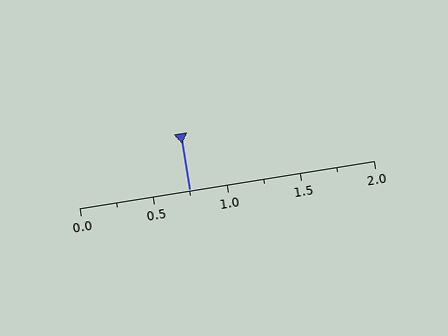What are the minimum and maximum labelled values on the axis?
The axis runs from 0.0 to 2.0.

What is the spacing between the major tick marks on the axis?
The major ticks are spaced 0.5 apart.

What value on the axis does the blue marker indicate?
The marker indicates approximately 0.75.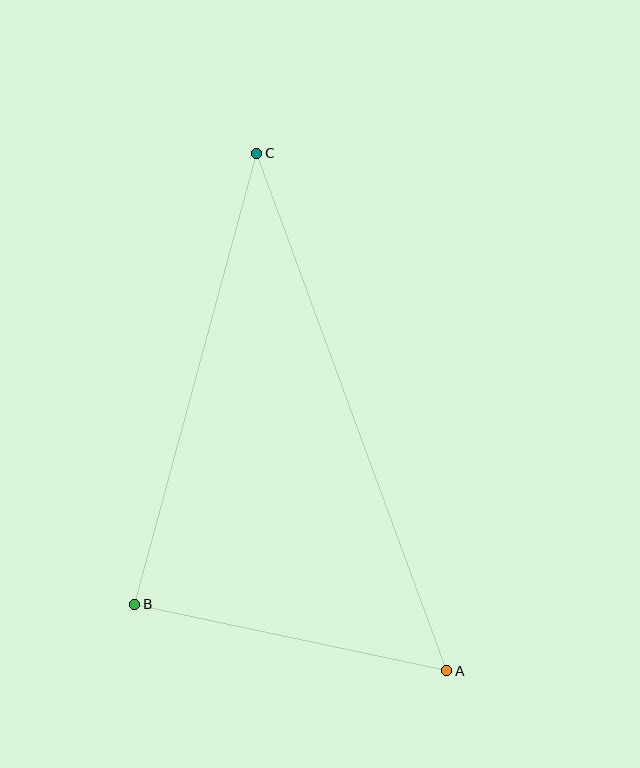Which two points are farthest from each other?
Points A and C are farthest from each other.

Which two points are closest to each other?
Points A and B are closest to each other.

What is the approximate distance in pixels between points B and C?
The distance between B and C is approximately 467 pixels.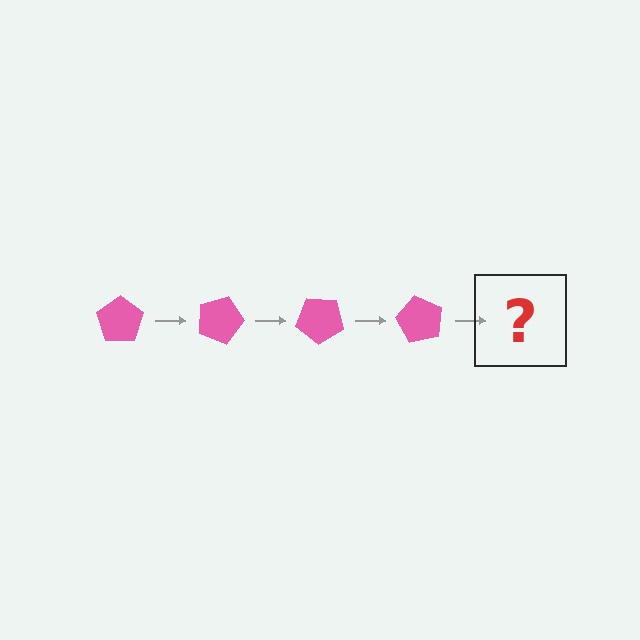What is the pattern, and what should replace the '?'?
The pattern is that the pentagon rotates 20 degrees each step. The '?' should be a pink pentagon rotated 80 degrees.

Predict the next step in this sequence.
The next step is a pink pentagon rotated 80 degrees.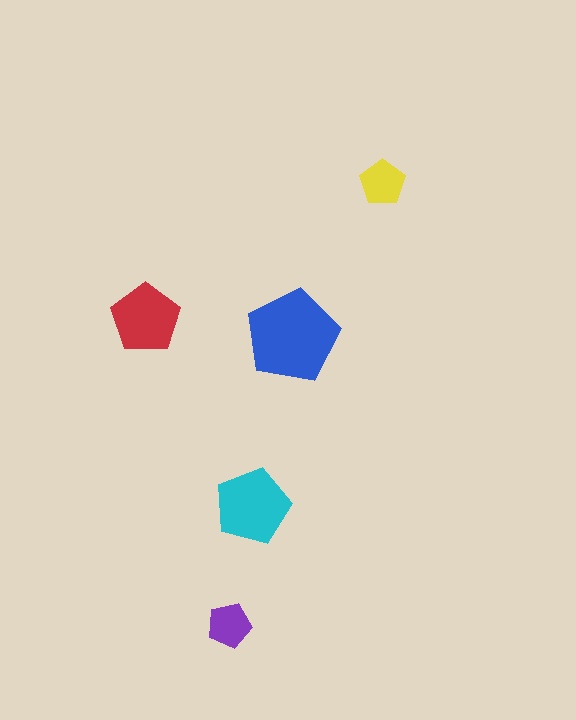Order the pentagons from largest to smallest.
the blue one, the cyan one, the red one, the yellow one, the purple one.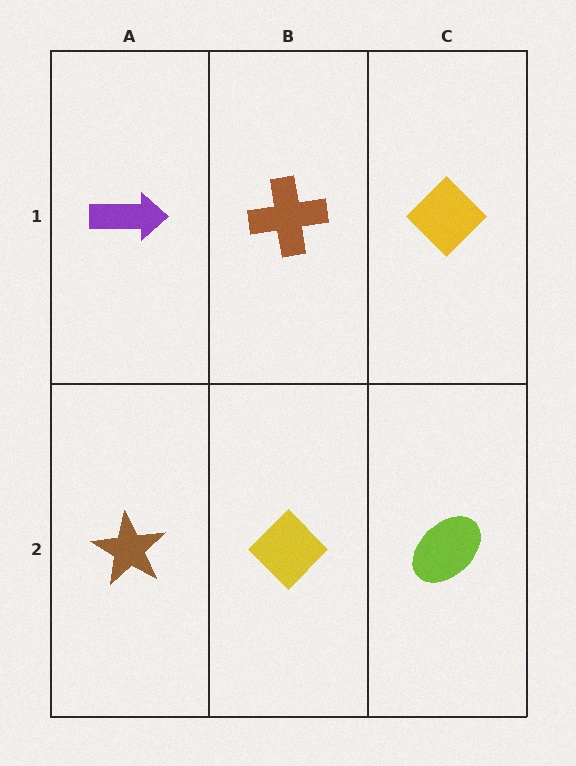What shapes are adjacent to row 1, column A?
A brown star (row 2, column A), a brown cross (row 1, column B).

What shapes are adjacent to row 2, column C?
A yellow diamond (row 1, column C), a yellow diamond (row 2, column B).